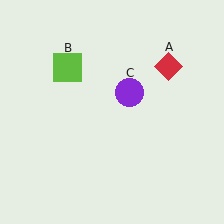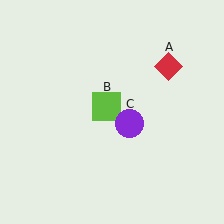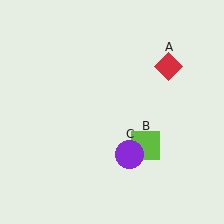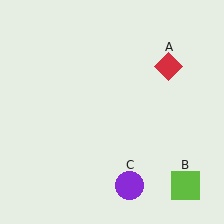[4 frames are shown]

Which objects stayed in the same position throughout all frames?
Red diamond (object A) remained stationary.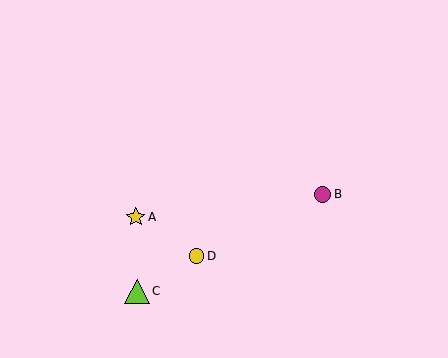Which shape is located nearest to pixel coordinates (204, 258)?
The yellow circle (labeled D) at (196, 256) is nearest to that location.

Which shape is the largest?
The lime triangle (labeled C) is the largest.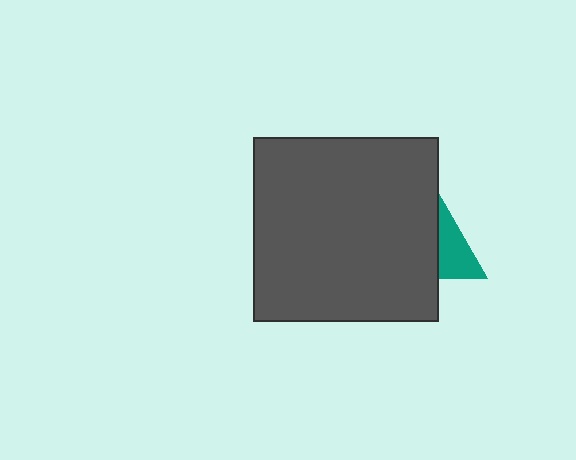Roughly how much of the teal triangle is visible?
A small part of it is visible (roughly 34%).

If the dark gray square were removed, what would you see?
You would see the complete teal triangle.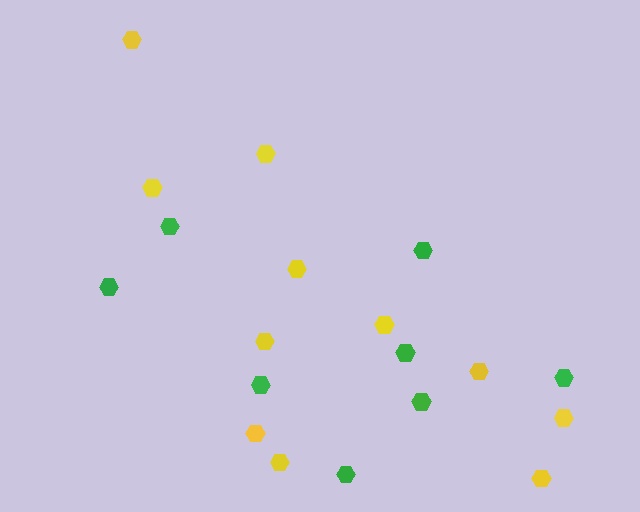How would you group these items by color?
There are 2 groups: one group of yellow hexagons (11) and one group of green hexagons (8).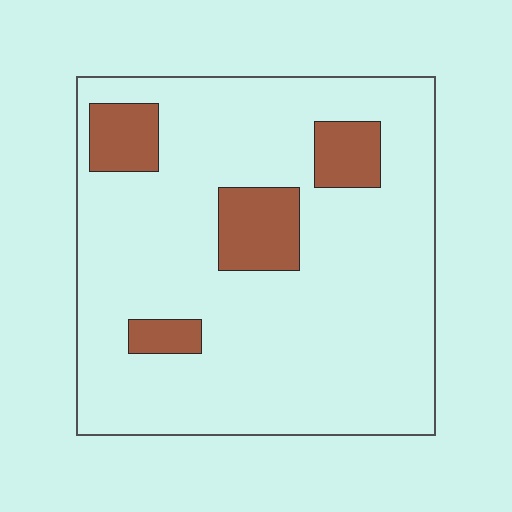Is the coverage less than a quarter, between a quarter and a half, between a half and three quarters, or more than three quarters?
Less than a quarter.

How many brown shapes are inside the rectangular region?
4.